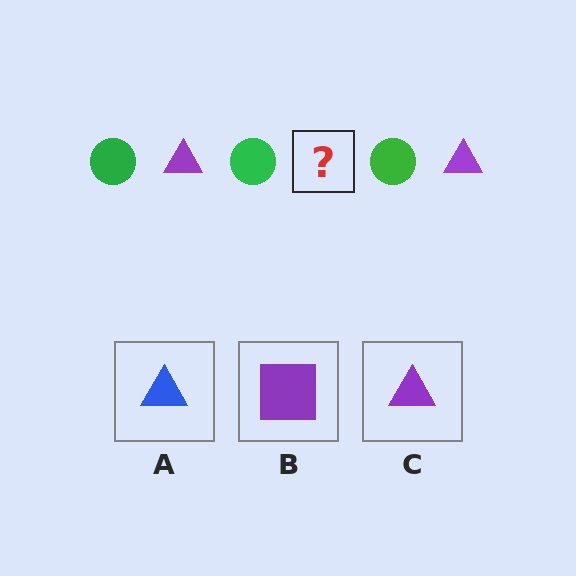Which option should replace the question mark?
Option C.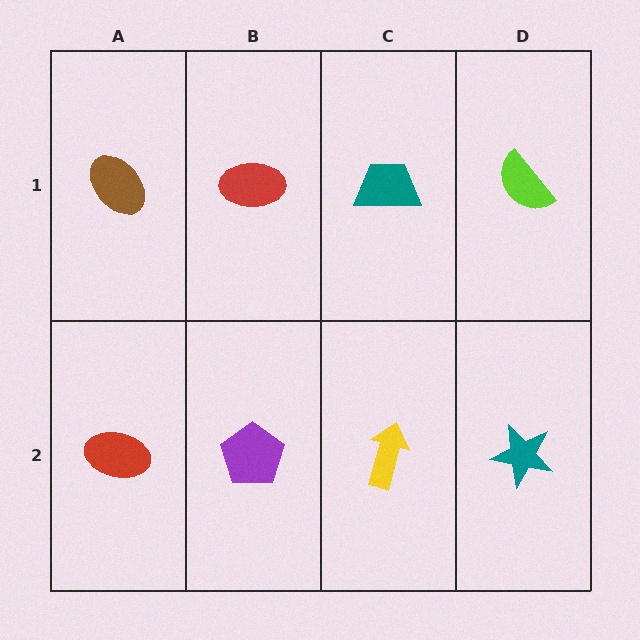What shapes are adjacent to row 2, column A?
A brown ellipse (row 1, column A), a purple pentagon (row 2, column B).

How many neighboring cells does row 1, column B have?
3.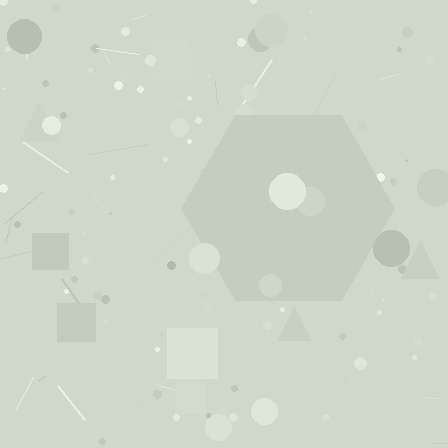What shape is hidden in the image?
A hexagon is hidden in the image.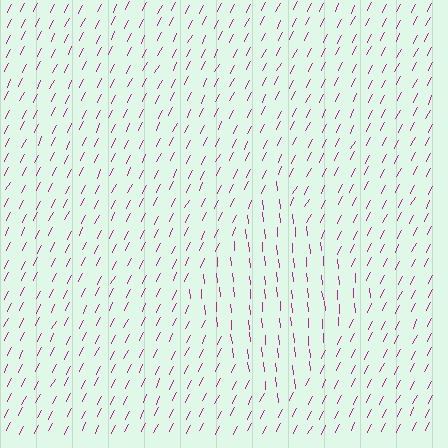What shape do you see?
I see a diamond.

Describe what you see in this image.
The image is filled with small magenta line segments. A diamond region in the image has lines oriented differently from the surrounding lines, creating a visible texture boundary.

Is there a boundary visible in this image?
Yes, there is a texture boundary formed by a change in line orientation.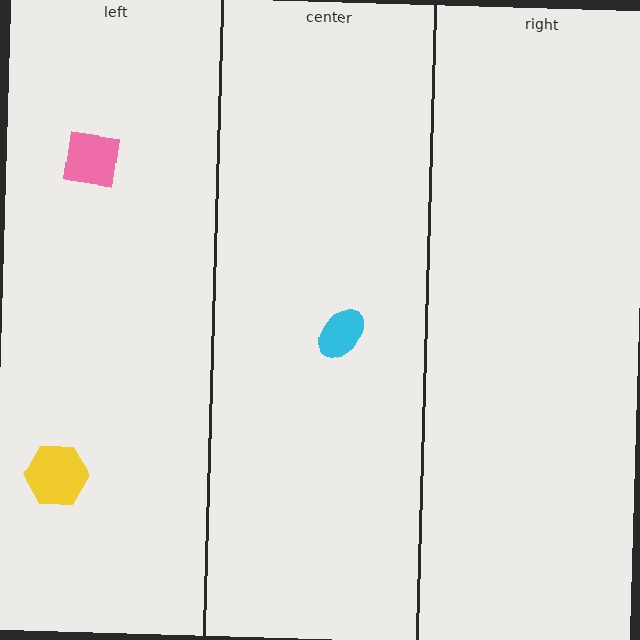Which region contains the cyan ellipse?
The center region.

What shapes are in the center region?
The cyan ellipse.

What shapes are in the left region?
The yellow hexagon, the pink square.